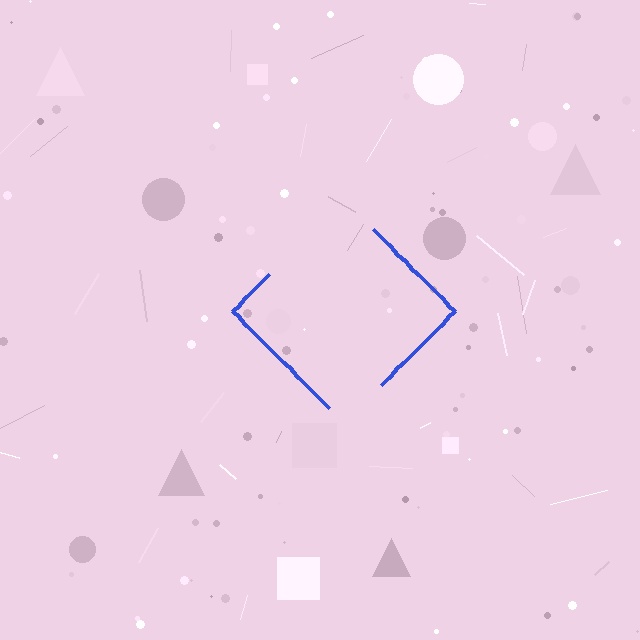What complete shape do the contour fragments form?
The contour fragments form a diamond.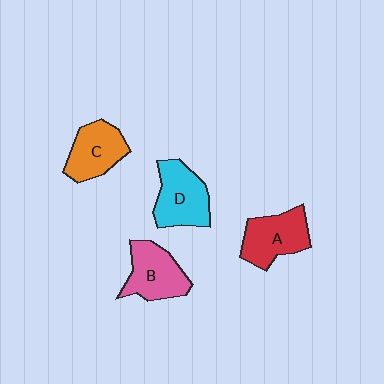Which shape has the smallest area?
Shape C (orange).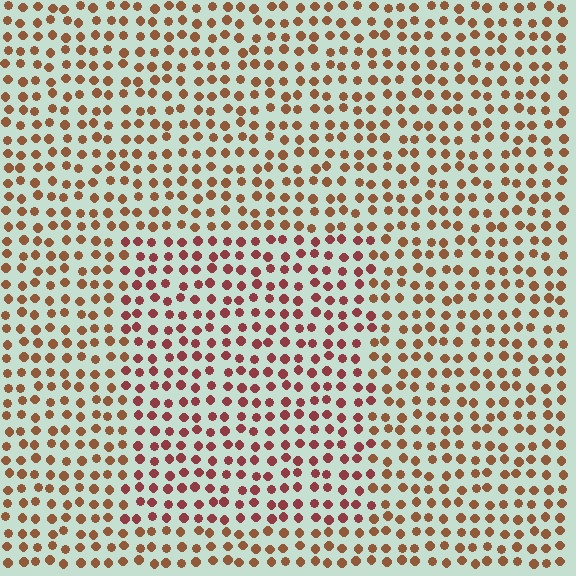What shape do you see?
I see a rectangle.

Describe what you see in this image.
The image is filled with small brown elements in a uniform arrangement. A rectangle-shaped region is visible where the elements are tinted to a slightly different hue, forming a subtle color boundary.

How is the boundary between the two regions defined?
The boundary is defined purely by a slight shift in hue (about 29 degrees). Spacing, size, and orientation are identical on both sides.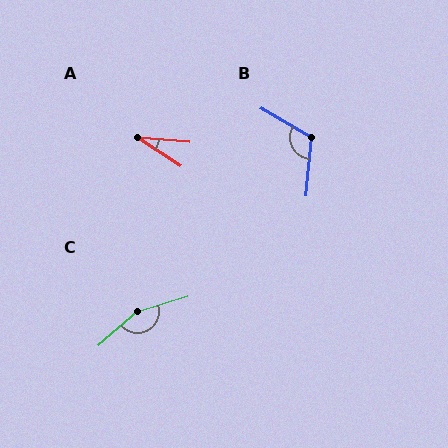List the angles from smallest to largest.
A (28°), B (115°), C (156°).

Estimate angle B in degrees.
Approximately 115 degrees.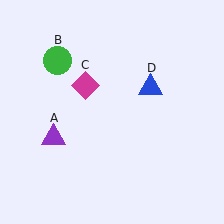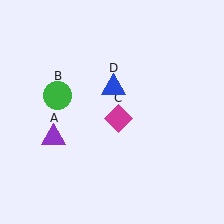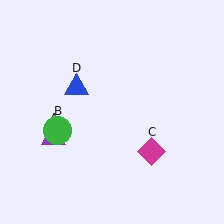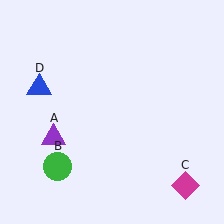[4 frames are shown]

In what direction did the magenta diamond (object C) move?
The magenta diamond (object C) moved down and to the right.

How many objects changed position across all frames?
3 objects changed position: green circle (object B), magenta diamond (object C), blue triangle (object D).